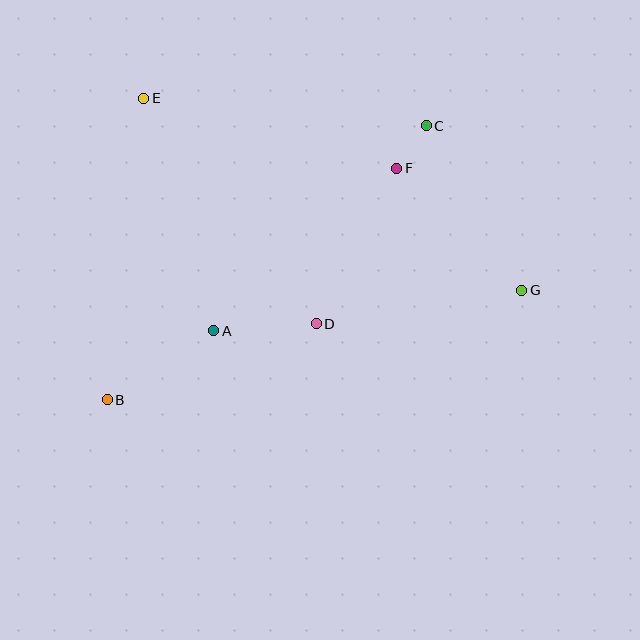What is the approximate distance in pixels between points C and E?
The distance between C and E is approximately 284 pixels.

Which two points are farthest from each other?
Points B and G are farthest from each other.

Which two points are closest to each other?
Points C and F are closest to each other.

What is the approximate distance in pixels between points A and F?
The distance between A and F is approximately 245 pixels.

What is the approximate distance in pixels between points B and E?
The distance between B and E is approximately 304 pixels.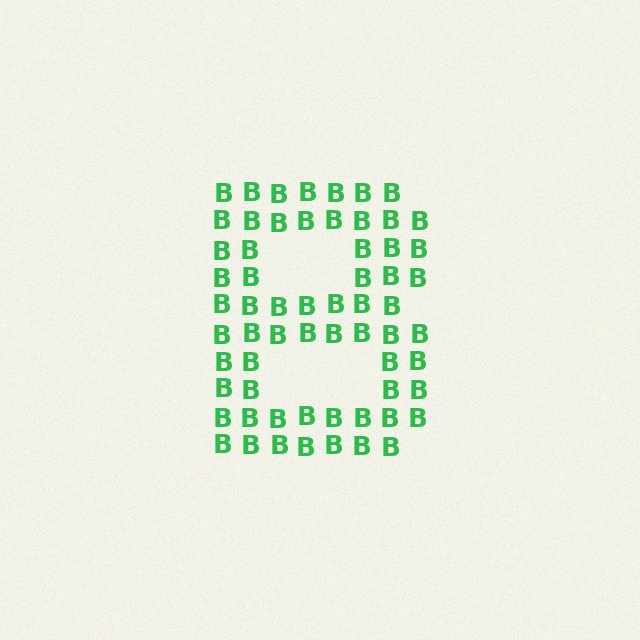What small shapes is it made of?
It is made of small letter B's.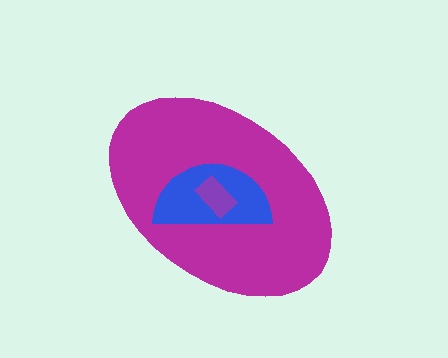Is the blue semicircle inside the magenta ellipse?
Yes.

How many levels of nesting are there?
3.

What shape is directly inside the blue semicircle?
The purple rectangle.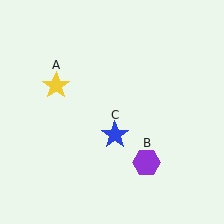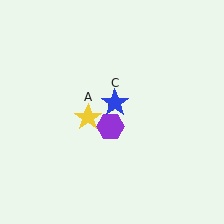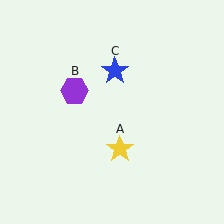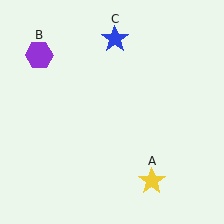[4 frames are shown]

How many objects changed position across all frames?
3 objects changed position: yellow star (object A), purple hexagon (object B), blue star (object C).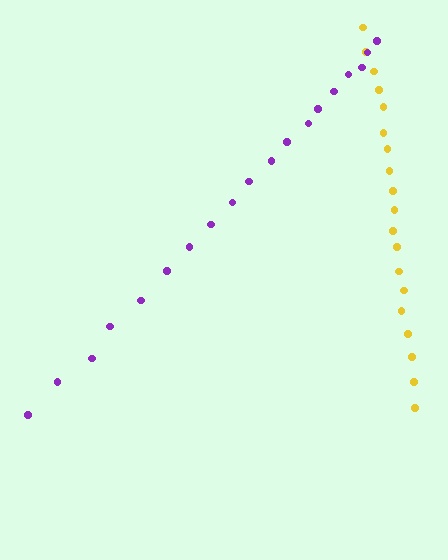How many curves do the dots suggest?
There are 2 distinct paths.